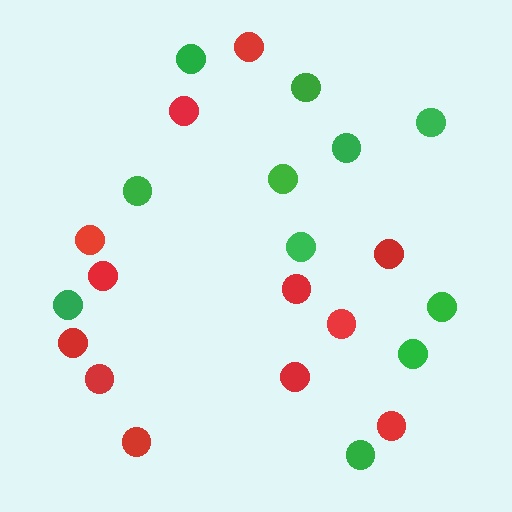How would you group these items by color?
There are 2 groups: one group of red circles (12) and one group of green circles (11).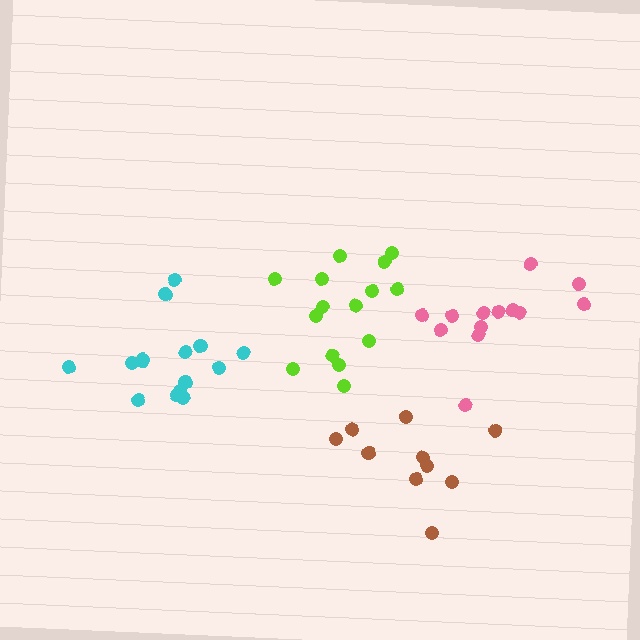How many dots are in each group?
Group 1: 10 dots, Group 2: 15 dots, Group 3: 13 dots, Group 4: 15 dots (53 total).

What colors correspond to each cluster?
The clusters are colored: brown, lime, pink, cyan.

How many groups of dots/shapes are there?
There are 4 groups.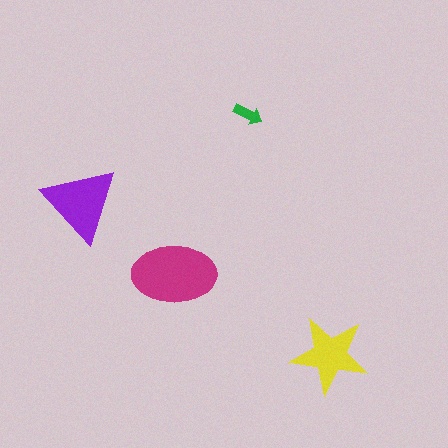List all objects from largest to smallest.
The magenta ellipse, the purple triangle, the yellow star, the green arrow.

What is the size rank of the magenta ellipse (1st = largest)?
1st.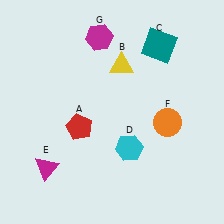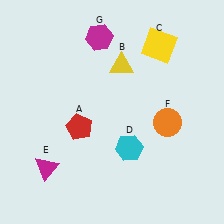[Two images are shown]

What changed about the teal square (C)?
In Image 1, C is teal. In Image 2, it changed to yellow.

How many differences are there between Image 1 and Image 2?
There is 1 difference between the two images.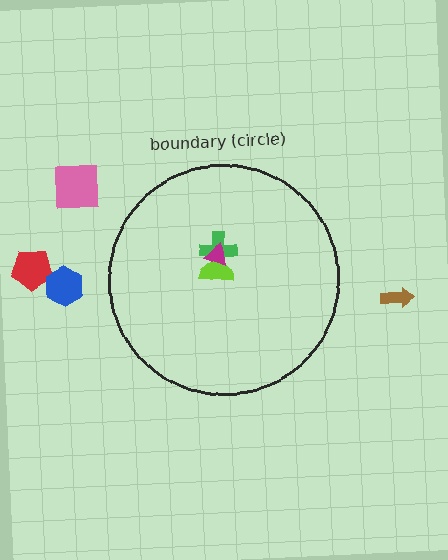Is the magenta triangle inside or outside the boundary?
Inside.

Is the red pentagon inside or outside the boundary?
Outside.